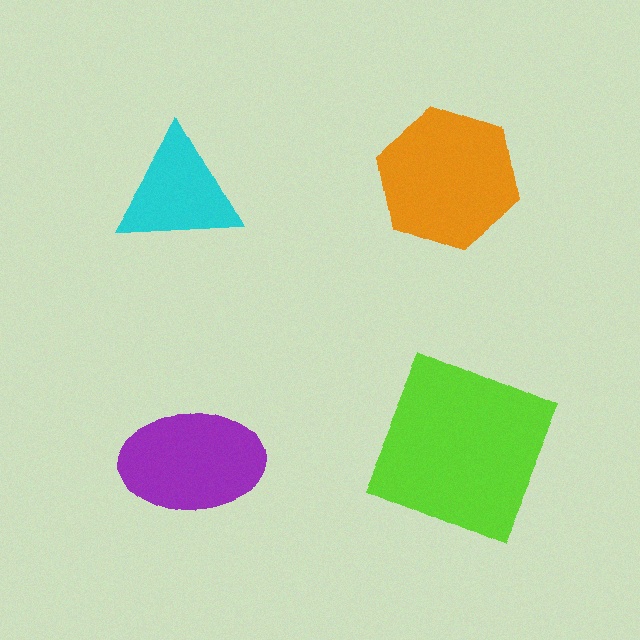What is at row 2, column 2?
A lime square.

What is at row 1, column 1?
A cyan triangle.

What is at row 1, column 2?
An orange hexagon.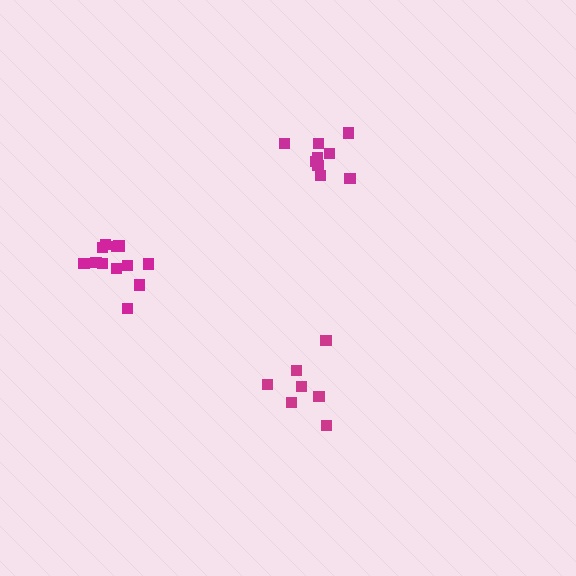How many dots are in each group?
Group 1: 9 dots, Group 2: 7 dots, Group 3: 12 dots (28 total).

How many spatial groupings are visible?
There are 3 spatial groupings.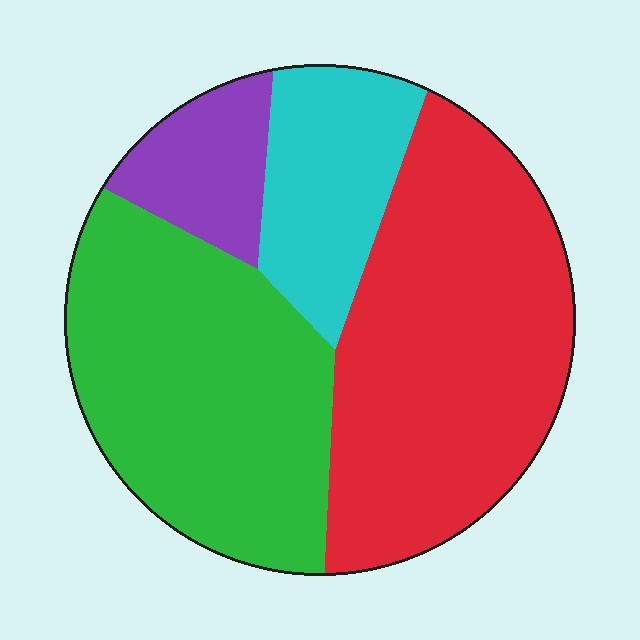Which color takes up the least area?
Purple, at roughly 10%.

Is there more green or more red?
Red.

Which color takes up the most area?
Red, at roughly 40%.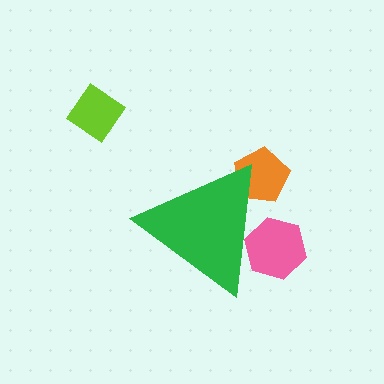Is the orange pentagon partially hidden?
Yes, the orange pentagon is partially hidden behind the green triangle.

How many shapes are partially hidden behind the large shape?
2 shapes are partially hidden.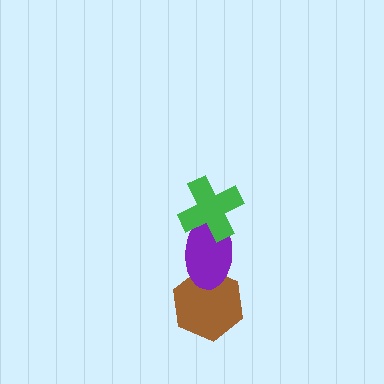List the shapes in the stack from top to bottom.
From top to bottom: the green cross, the purple ellipse, the brown hexagon.